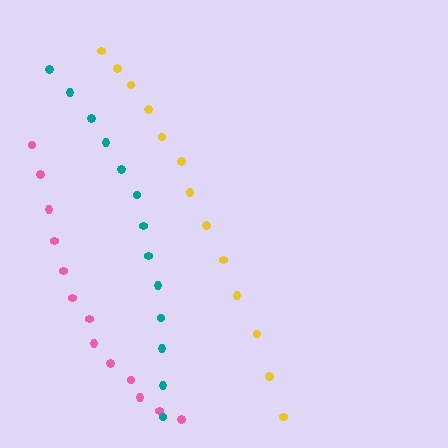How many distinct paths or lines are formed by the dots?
There are 3 distinct paths.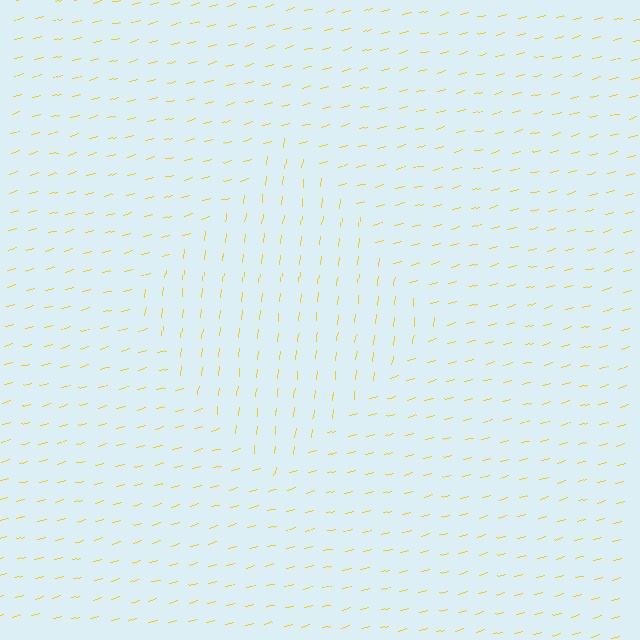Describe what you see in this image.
The image is filled with small yellow line segments. A diamond region in the image has lines oriented differently from the surrounding lines, creating a visible texture boundary.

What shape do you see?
I see a diamond.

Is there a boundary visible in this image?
Yes, there is a texture boundary formed by a change in line orientation.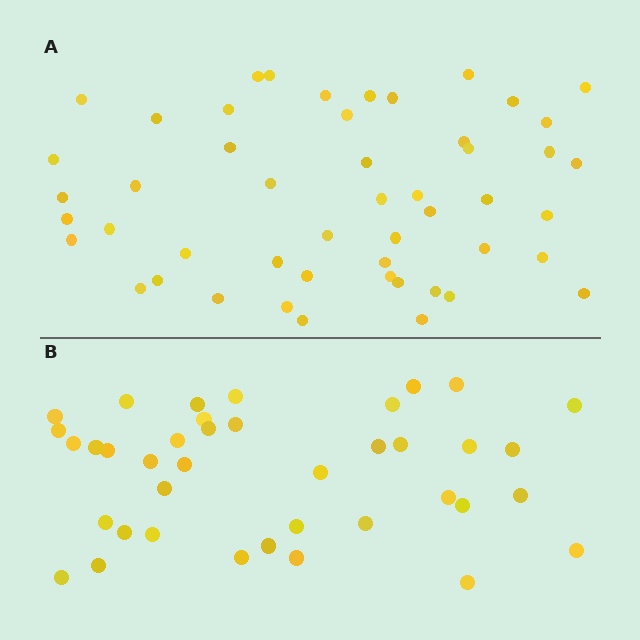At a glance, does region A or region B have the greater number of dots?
Region A (the top region) has more dots.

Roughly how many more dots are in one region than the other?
Region A has roughly 12 or so more dots than region B.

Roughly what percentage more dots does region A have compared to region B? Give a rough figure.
About 30% more.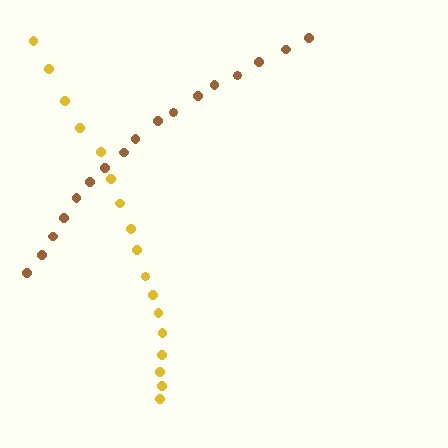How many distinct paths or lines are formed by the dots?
There are 2 distinct paths.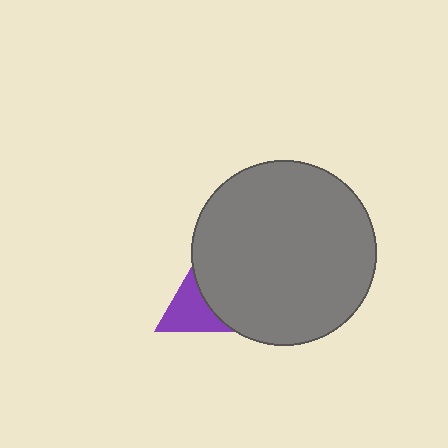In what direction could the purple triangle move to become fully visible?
The purple triangle could move left. That would shift it out from behind the gray circle entirely.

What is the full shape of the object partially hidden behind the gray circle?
The partially hidden object is a purple triangle.